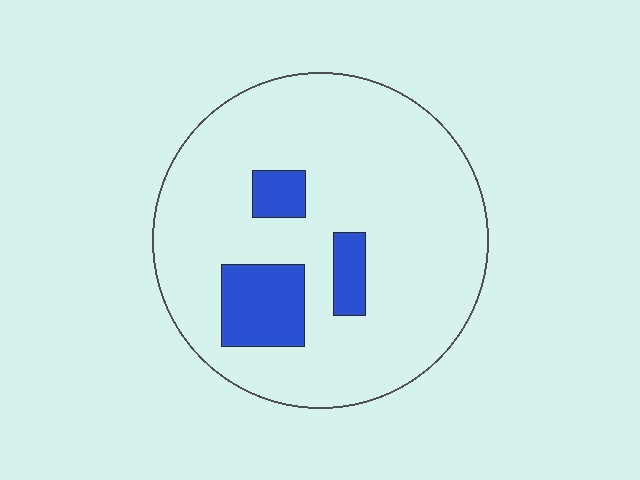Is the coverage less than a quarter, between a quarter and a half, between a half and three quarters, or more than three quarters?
Less than a quarter.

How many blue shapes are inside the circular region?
3.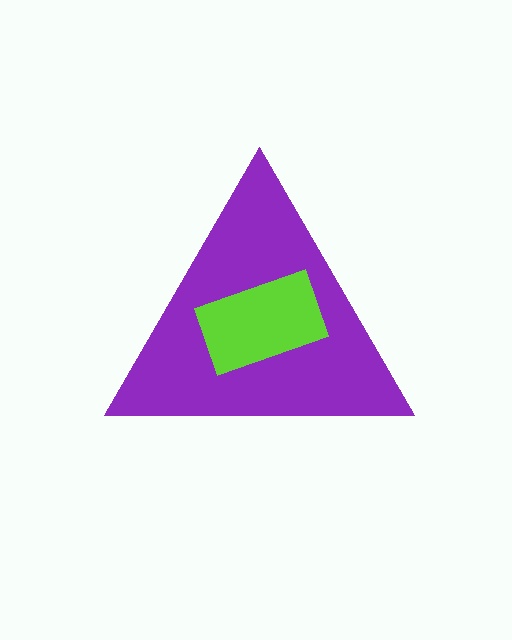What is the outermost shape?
The purple triangle.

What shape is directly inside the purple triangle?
The lime rectangle.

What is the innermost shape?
The lime rectangle.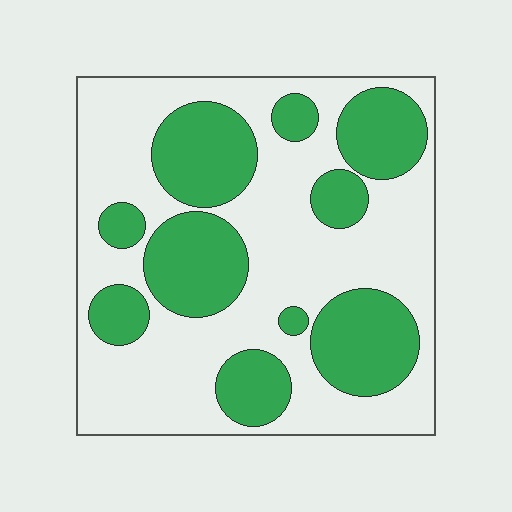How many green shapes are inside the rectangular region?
10.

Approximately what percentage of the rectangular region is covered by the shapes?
Approximately 40%.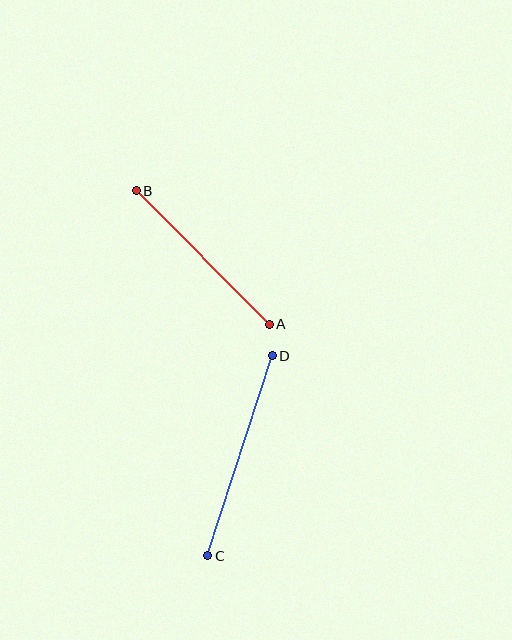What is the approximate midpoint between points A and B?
The midpoint is at approximately (203, 257) pixels.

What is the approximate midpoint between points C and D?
The midpoint is at approximately (240, 456) pixels.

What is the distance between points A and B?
The distance is approximately 189 pixels.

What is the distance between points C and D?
The distance is approximately 210 pixels.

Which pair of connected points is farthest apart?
Points C and D are farthest apart.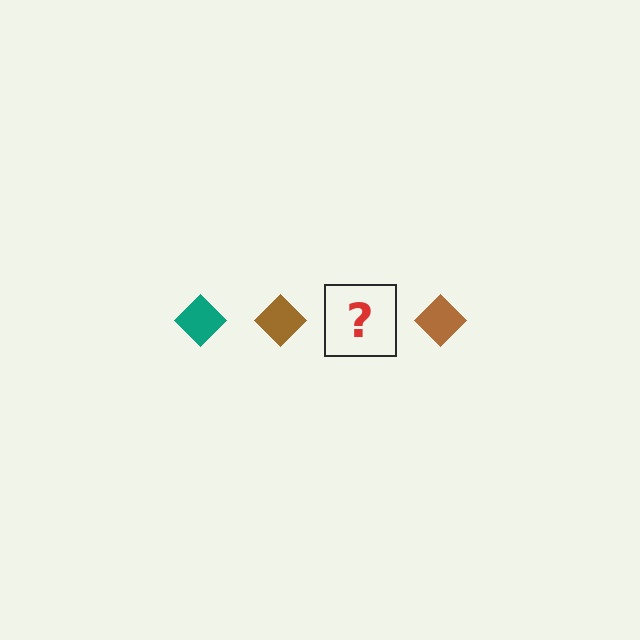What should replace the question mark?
The question mark should be replaced with a teal diamond.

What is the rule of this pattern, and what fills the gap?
The rule is that the pattern cycles through teal, brown diamonds. The gap should be filled with a teal diamond.